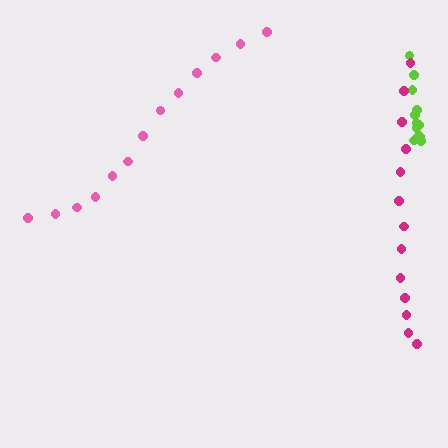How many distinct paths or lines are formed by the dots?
There are 3 distinct paths.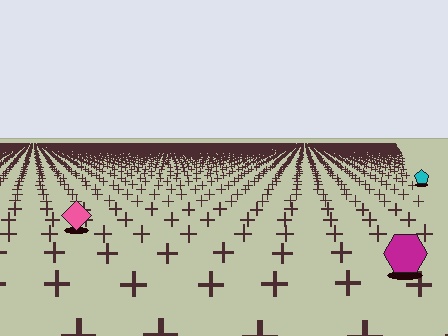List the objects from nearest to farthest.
From nearest to farthest: the magenta hexagon, the pink diamond, the cyan pentagon.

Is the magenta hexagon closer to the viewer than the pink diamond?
Yes. The magenta hexagon is closer — you can tell from the texture gradient: the ground texture is coarser near it.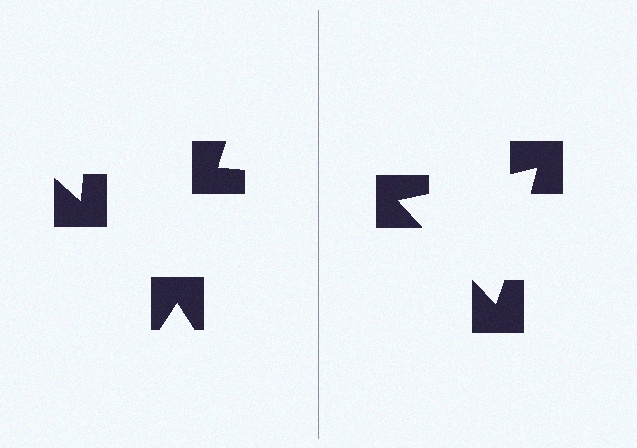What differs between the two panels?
The notched squares are positioned identically on both sides; only the wedge orientations differ. On the right they align to a triangle; on the left they are misaligned.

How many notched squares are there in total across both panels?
6 — 3 on each side.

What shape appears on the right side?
An illusory triangle.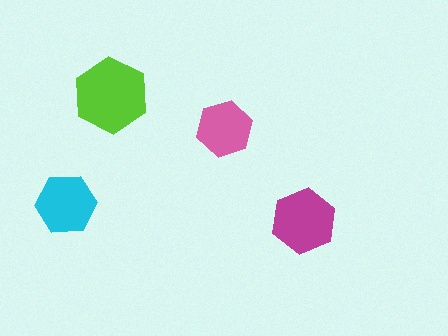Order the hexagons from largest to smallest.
the lime one, the magenta one, the cyan one, the pink one.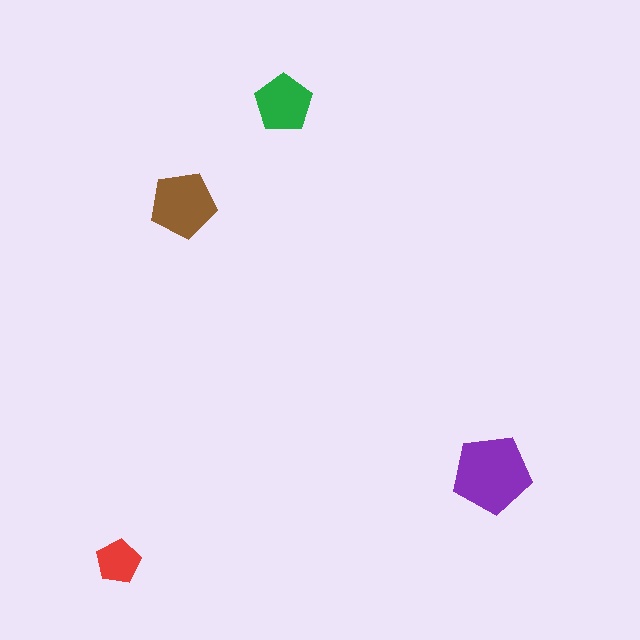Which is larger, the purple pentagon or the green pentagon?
The purple one.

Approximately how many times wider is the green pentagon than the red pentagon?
About 1.5 times wider.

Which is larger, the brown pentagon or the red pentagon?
The brown one.